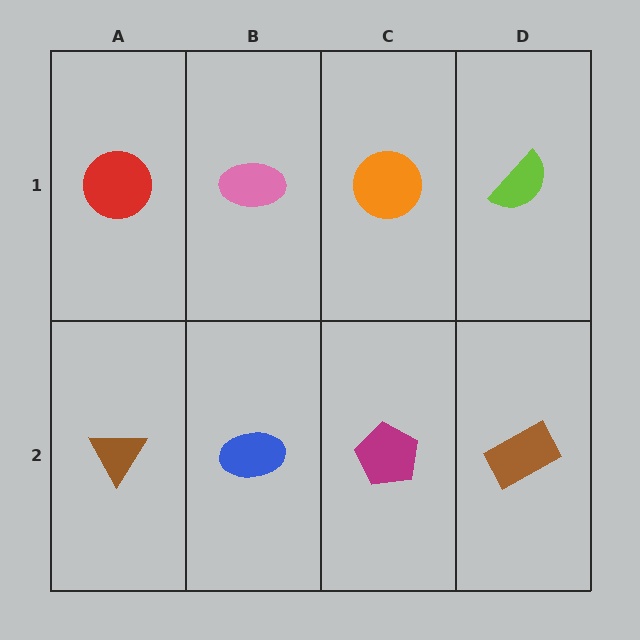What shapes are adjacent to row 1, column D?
A brown rectangle (row 2, column D), an orange circle (row 1, column C).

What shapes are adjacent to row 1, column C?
A magenta pentagon (row 2, column C), a pink ellipse (row 1, column B), a lime semicircle (row 1, column D).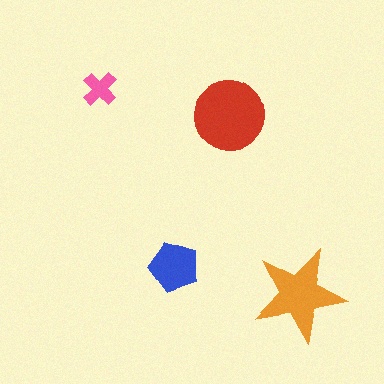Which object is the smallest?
The pink cross.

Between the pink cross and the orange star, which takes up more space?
The orange star.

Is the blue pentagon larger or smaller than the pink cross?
Larger.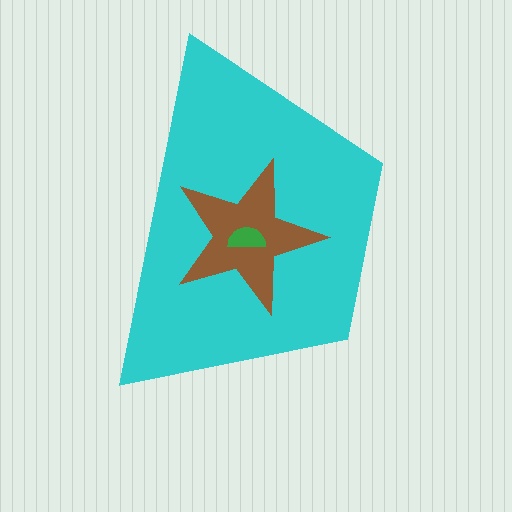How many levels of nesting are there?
3.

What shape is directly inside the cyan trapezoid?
The brown star.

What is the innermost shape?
The green semicircle.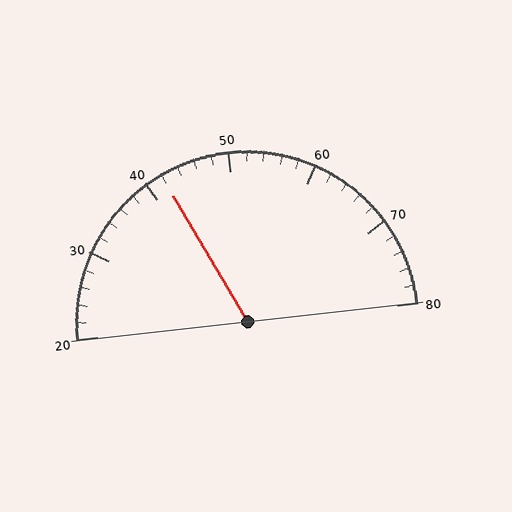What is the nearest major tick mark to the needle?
The nearest major tick mark is 40.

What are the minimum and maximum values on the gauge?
The gauge ranges from 20 to 80.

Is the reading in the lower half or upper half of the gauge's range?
The reading is in the lower half of the range (20 to 80).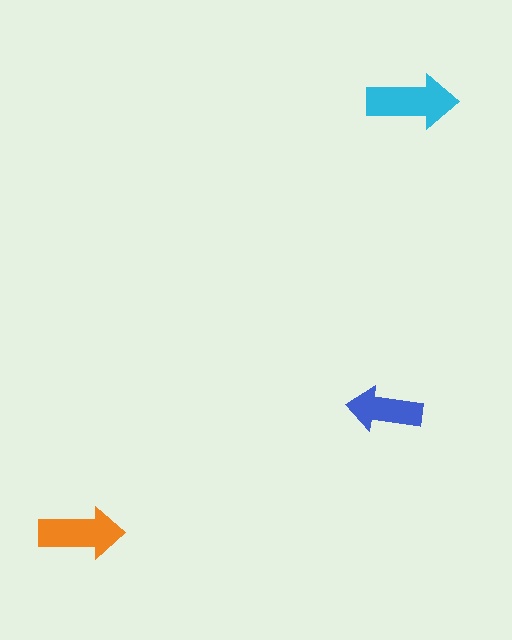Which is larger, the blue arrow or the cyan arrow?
The cyan one.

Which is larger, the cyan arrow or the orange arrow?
The cyan one.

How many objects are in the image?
There are 3 objects in the image.